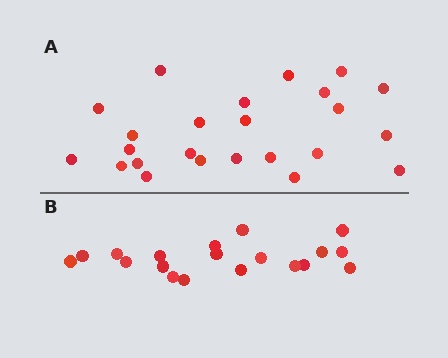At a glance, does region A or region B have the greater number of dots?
Region A (the top region) has more dots.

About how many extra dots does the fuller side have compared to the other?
Region A has about 5 more dots than region B.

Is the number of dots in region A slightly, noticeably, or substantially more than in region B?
Region A has noticeably more, but not dramatically so. The ratio is roughly 1.3 to 1.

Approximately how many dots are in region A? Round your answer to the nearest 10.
About 20 dots. (The exact count is 24, which rounds to 20.)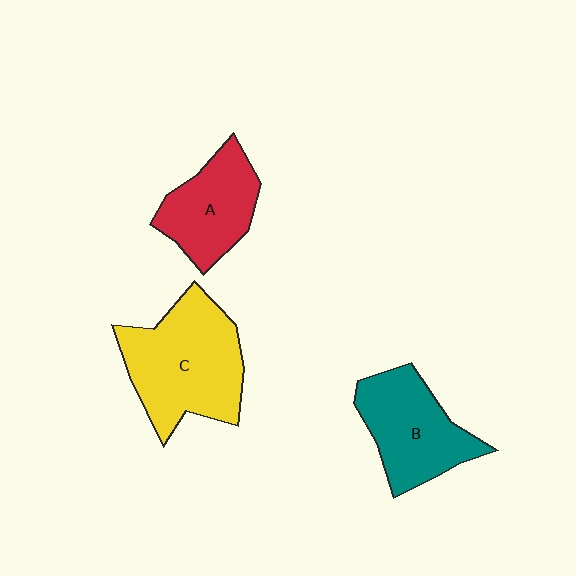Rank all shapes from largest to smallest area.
From largest to smallest: C (yellow), B (teal), A (red).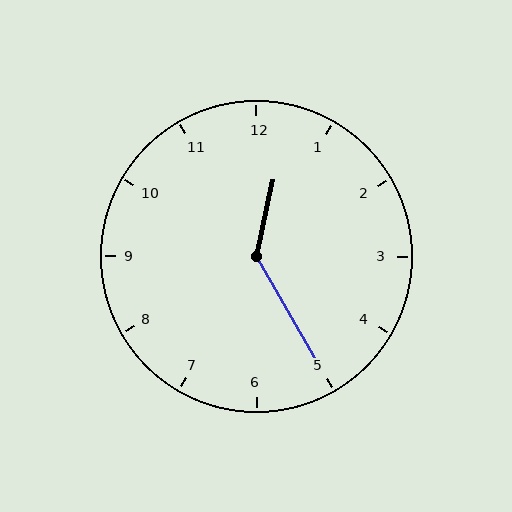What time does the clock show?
12:25.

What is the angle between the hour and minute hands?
Approximately 138 degrees.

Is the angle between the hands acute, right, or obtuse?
It is obtuse.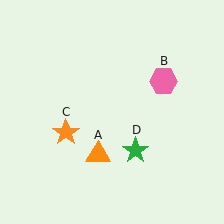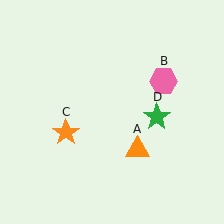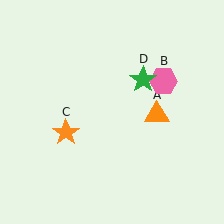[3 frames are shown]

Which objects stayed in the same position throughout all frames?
Pink hexagon (object B) and orange star (object C) remained stationary.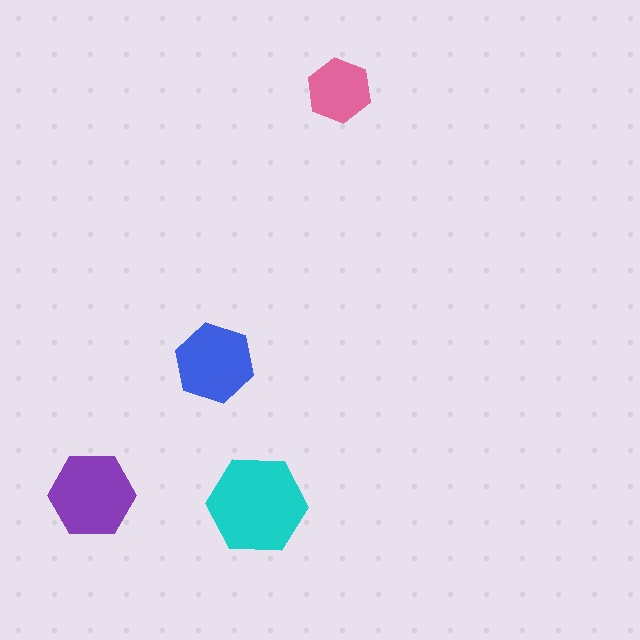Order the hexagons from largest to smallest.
the cyan one, the purple one, the blue one, the pink one.